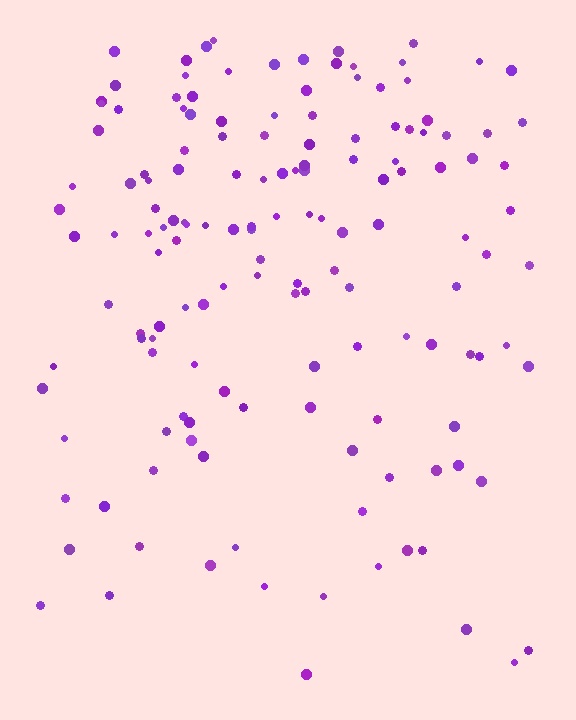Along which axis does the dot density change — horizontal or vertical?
Vertical.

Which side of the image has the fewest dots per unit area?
The bottom.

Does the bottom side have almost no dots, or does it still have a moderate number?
Still a moderate number, just noticeably fewer than the top.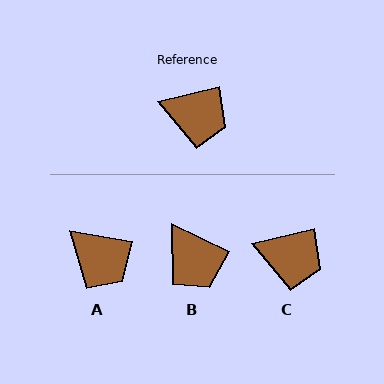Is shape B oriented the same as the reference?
No, it is off by about 39 degrees.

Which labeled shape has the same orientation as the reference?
C.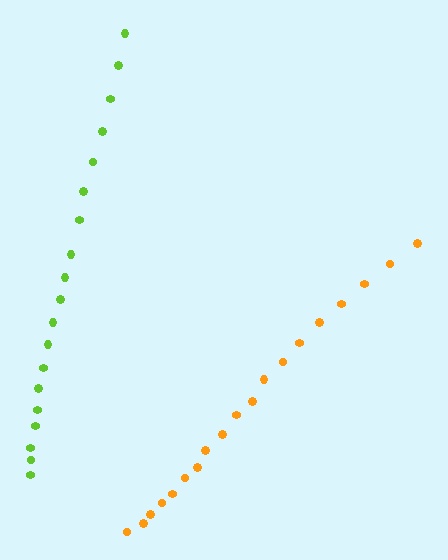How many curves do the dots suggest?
There are 2 distinct paths.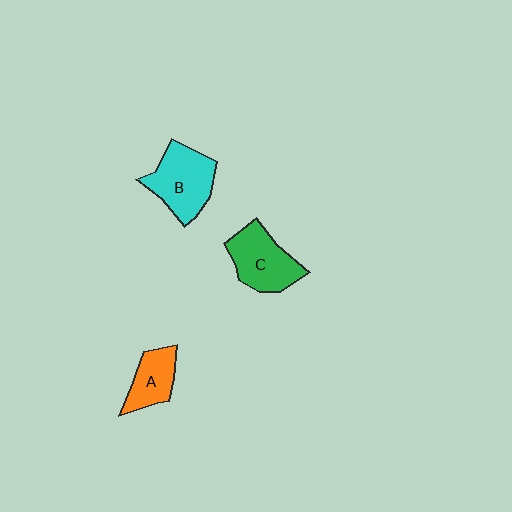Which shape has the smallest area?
Shape A (orange).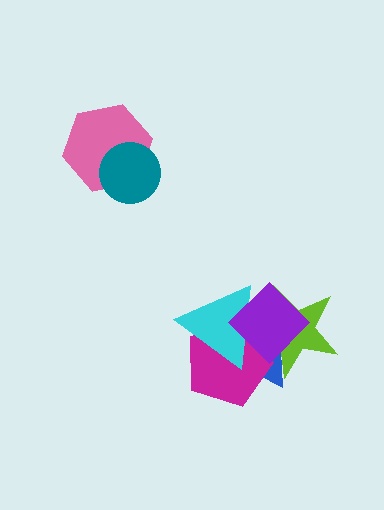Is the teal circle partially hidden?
No, no other shape covers it.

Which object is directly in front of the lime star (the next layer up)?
The magenta pentagon is directly in front of the lime star.